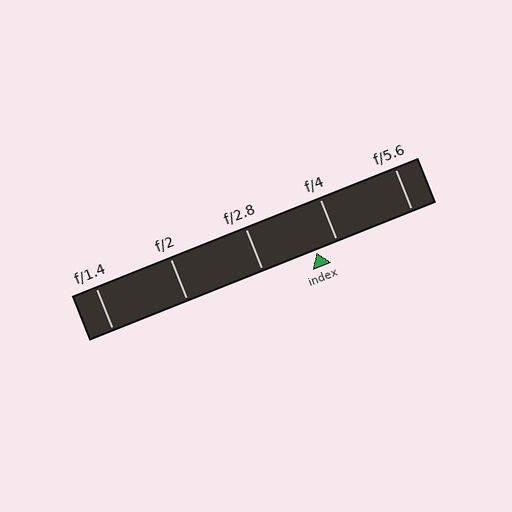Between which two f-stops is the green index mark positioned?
The index mark is between f/2.8 and f/4.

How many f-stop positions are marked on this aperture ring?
There are 5 f-stop positions marked.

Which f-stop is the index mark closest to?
The index mark is closest to f/4.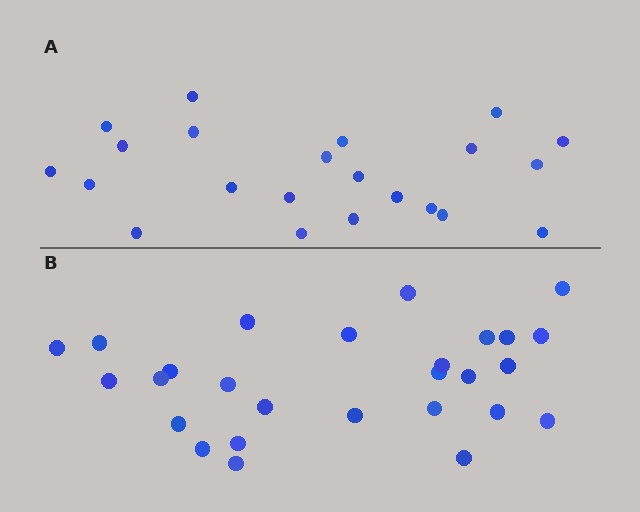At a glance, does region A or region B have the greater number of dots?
Region B (the bottom region) has more dots.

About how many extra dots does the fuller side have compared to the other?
Region B has about 5 more dots than region A.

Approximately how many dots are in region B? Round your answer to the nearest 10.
About 30 dots. (The exact count is 27, which rounds to 30.)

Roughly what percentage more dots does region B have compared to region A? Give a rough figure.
About 25% more.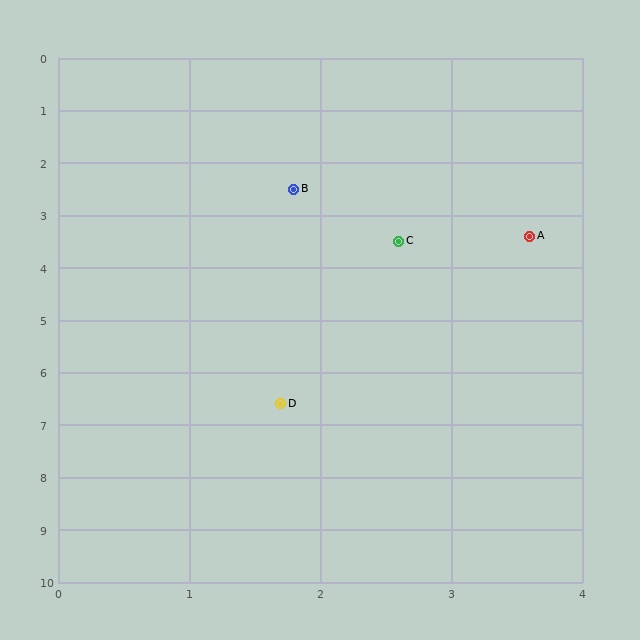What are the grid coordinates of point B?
Point B is at approximately (1.8, 2.5).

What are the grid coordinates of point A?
Point A is at approximately (3.6, 3.4).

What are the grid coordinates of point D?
Point D is at approximately (1.7, 6.6).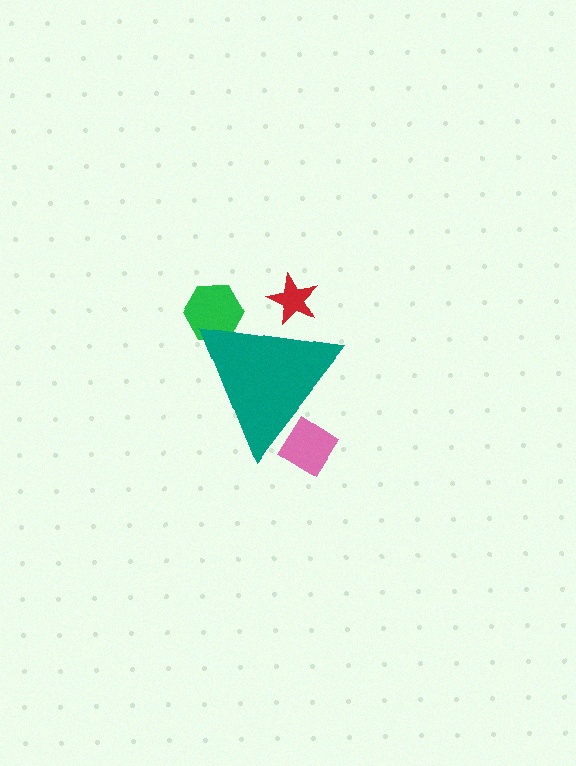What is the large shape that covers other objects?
A teal triangle.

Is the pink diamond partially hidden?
Yes, the pink diamond is partially hidden behind the teal triangle.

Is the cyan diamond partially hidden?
Yes, the cyan diamond is partially hidden behind the teal triangle.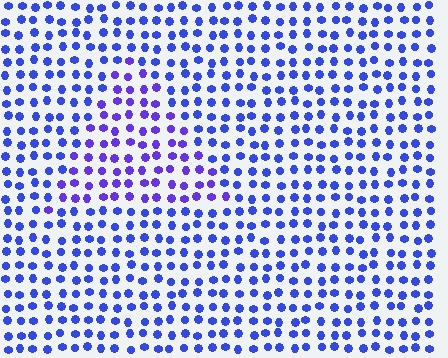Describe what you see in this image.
The image is filled with small blue elements in a uniform arrangement. A triangle-shaped region is visible where the elements are tinted to a slightly different hue, forming a subtle color boundary.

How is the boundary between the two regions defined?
The boundary is defined purely by a slight shift in hue (about 25 degrees). Spacing, size, and orientation are identical on both sides.